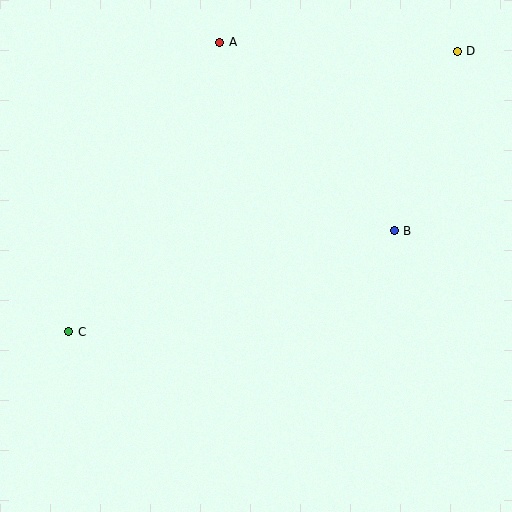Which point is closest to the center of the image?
Point B at (394, 231) is closest to the center.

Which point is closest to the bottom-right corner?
Point B is closest to the bottom-right corner.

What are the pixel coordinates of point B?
Point B is at (394, 231).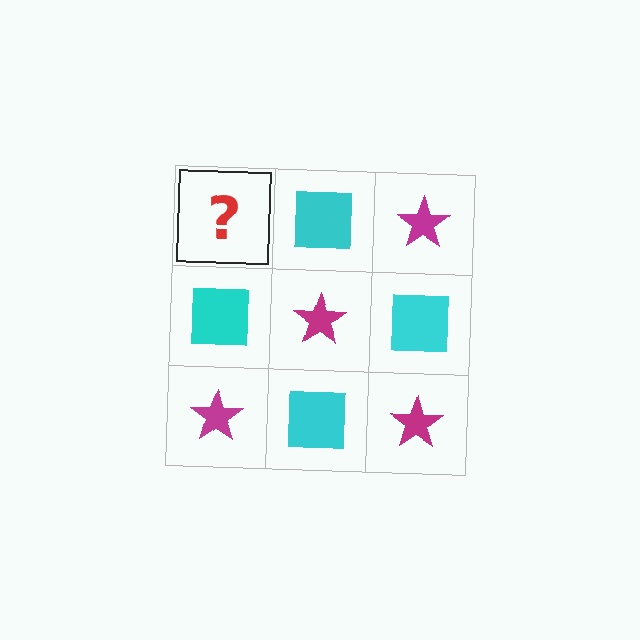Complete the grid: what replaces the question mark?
The question mark should be replaced with a magenta star.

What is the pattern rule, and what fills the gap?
The rule is that it alternates magenta star and cyan square in a checkerboard pattern. The gap should be filled with a magenta star.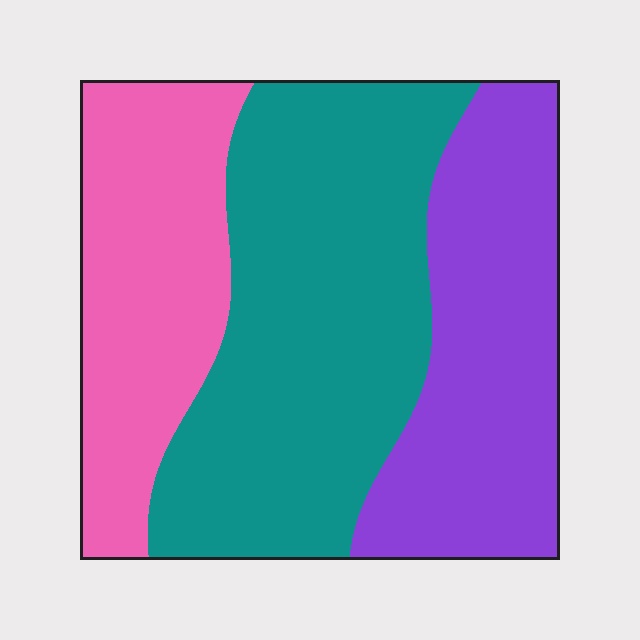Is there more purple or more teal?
Teal.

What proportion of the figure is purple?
Purple covers roughly 30% of the figure.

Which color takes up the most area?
Teal, at roughly 45%.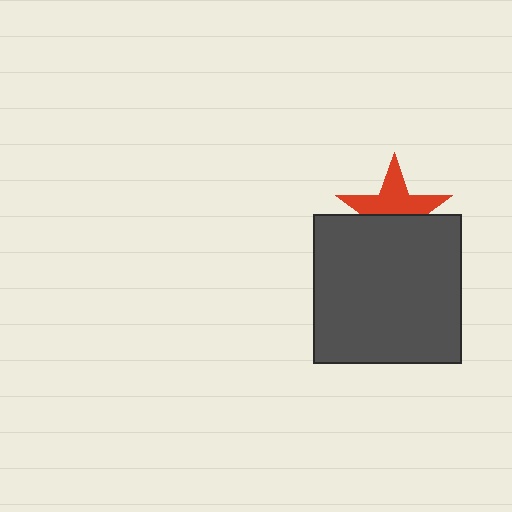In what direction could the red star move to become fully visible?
The red star could move up. That would shift it out from behind the dark gray square entirely.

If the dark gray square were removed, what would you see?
You would see the complete red star.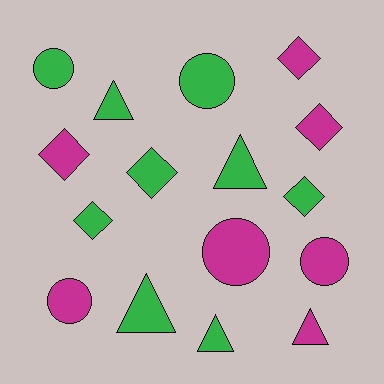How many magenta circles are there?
There are 3 magenta circles.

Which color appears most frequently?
Green, with 9 objects.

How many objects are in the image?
There are 16 objects.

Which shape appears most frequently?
Diamond, with 6 objects.